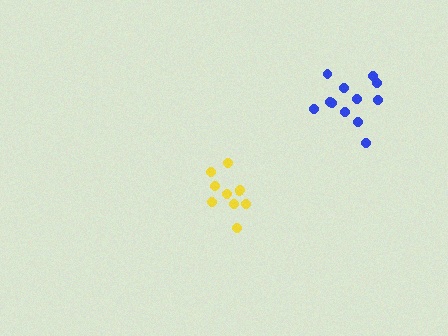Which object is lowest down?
The yellow cluster is bottommost.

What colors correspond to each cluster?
The clusters are colored: yellow, blue.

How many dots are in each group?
Group 1: 10 dots, Group 2: 12 dots (22 total).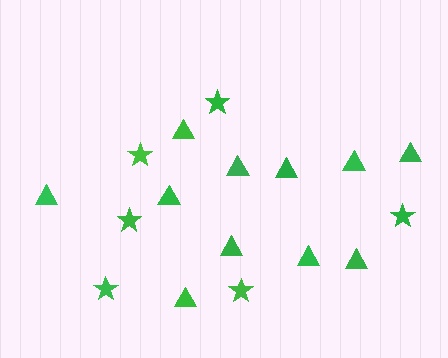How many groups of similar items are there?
There are 2 groups: one group of stars (6) and one group of triangles (11).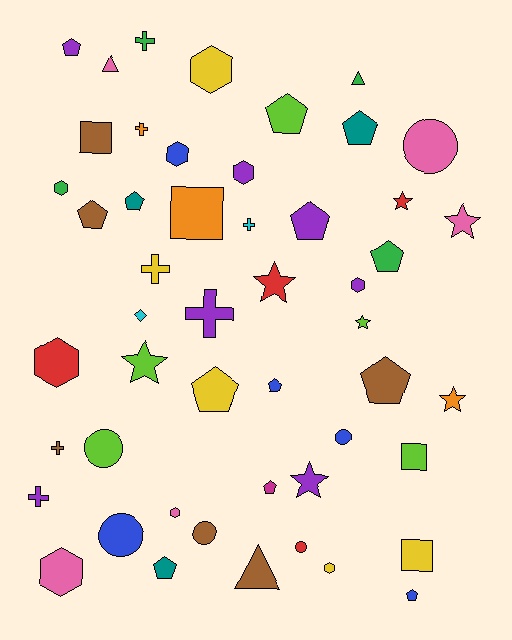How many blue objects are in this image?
There are 5 blue objects.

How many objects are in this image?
There are 50 objects.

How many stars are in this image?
There are 7 stars.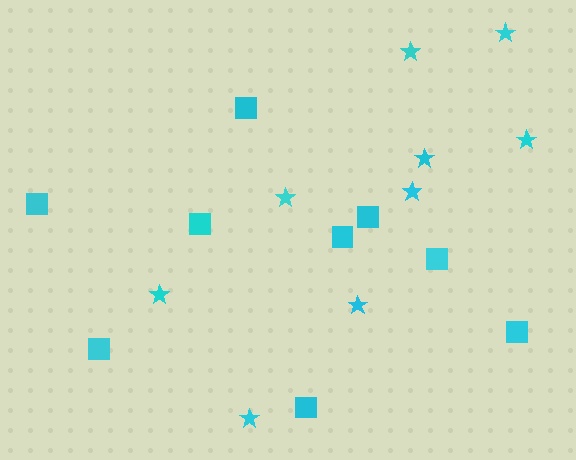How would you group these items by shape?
There are 2 groups: one group of stars (9) and one group of squares (9).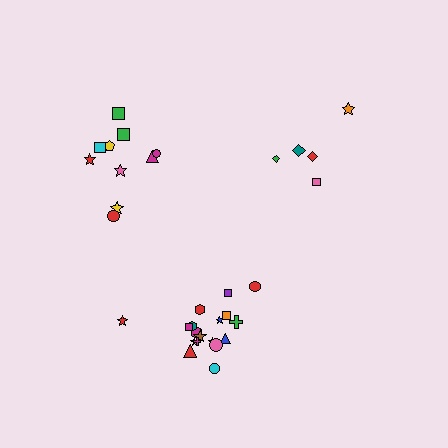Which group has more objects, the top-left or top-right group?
The top-left group.